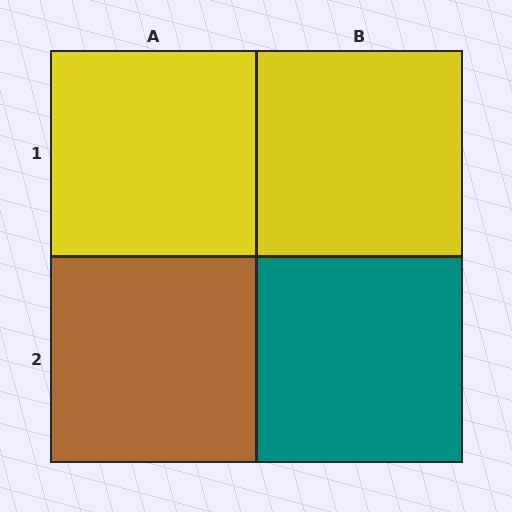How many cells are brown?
1 cell is brown.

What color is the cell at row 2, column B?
Teal.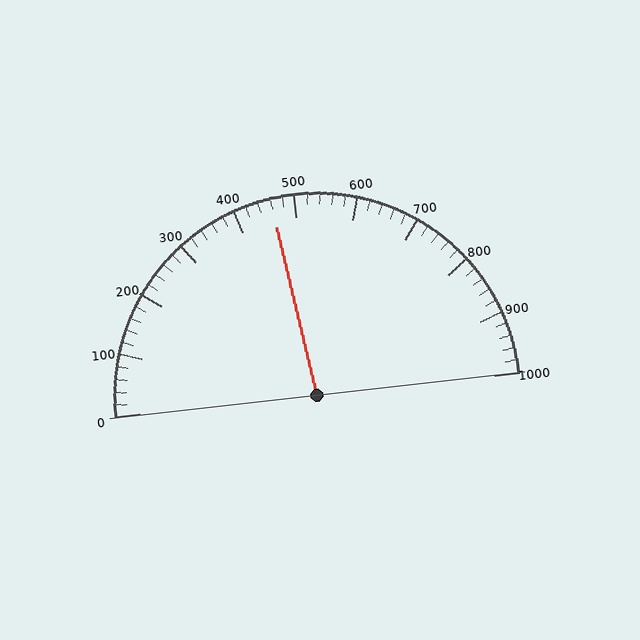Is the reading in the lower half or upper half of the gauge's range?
The reading is in the lower half of the range (0 to 1000).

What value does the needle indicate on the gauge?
The needle indicates approximately 460.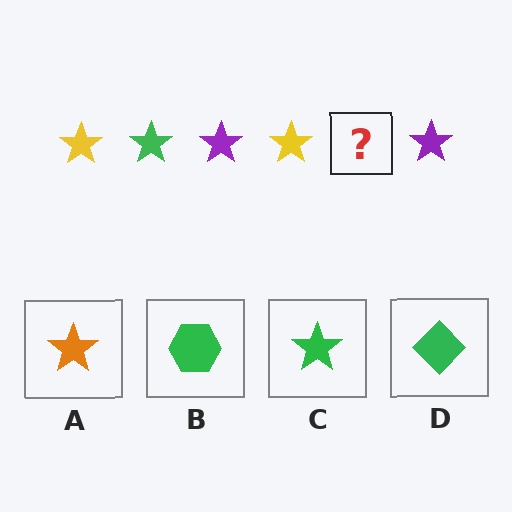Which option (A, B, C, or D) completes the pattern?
C.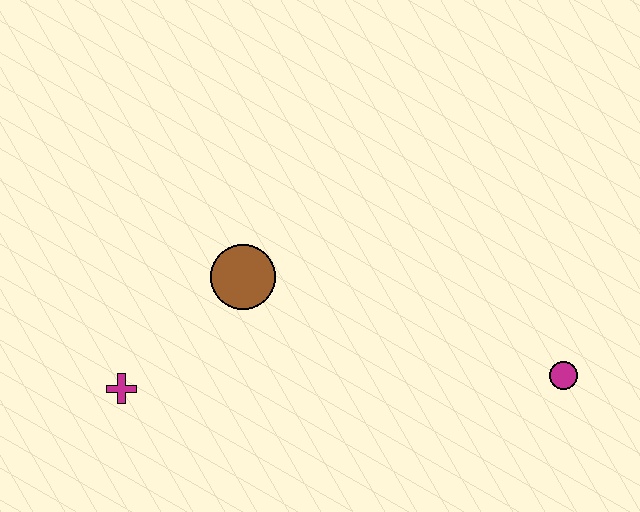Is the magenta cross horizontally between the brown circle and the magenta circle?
No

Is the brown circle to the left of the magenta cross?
No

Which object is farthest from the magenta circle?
The magenta cross is farthest from the magenta circle.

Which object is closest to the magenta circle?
The brown circle is closest to the magenta circle.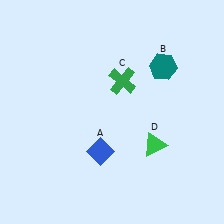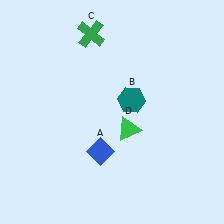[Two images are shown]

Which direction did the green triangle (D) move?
The green triangle (D) moved left.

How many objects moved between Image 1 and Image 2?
3 objects moved between the two images.